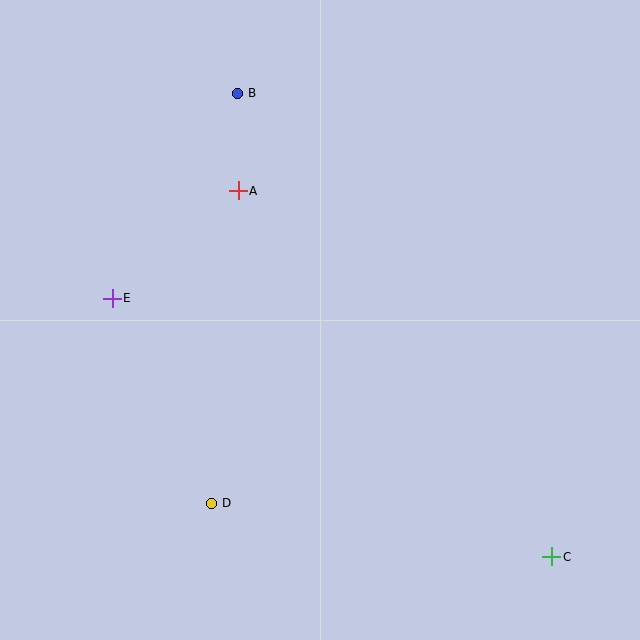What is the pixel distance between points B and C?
The distance between B and C is 560 pixels.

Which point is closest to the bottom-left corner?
Point D is closest to the bottom-left corner.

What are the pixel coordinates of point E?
Point E is at (112, 298).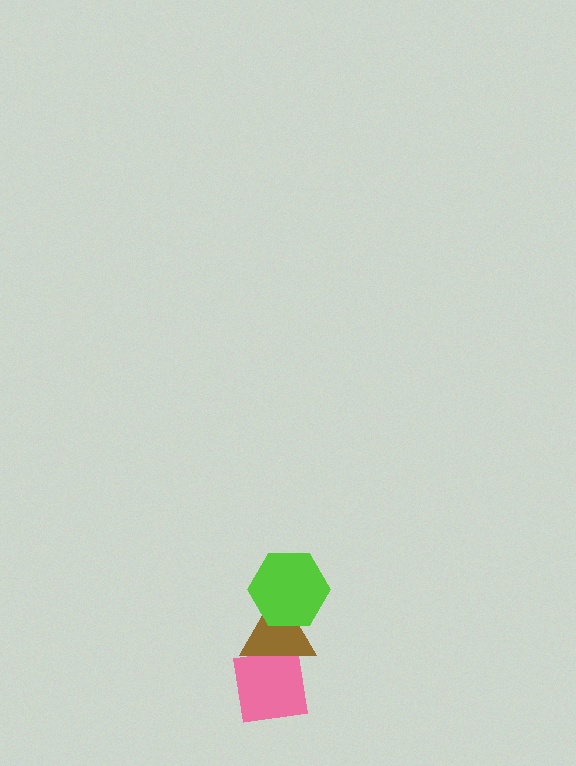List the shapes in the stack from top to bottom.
From top to bottom: the lime hexagon, the brown triangle, the pink square.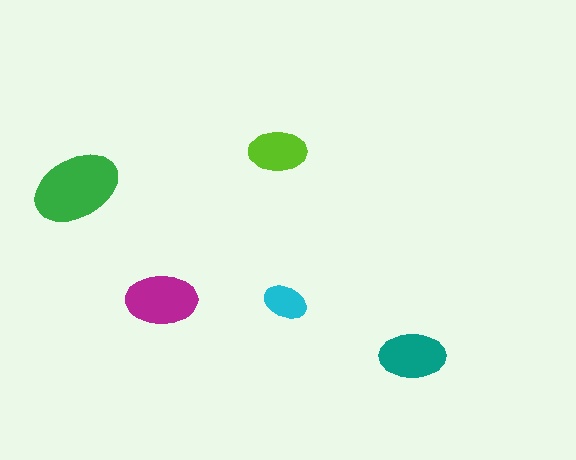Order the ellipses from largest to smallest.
the green one, the magenta one, the teal one, the lime one, the cyan one.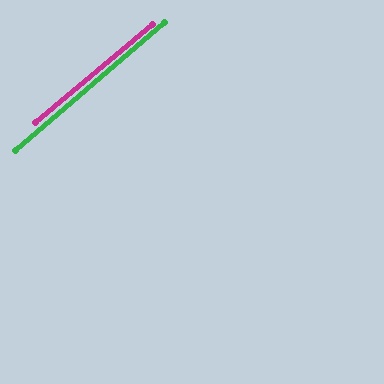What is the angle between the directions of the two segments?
Approximately 1 degree.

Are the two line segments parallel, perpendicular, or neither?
Parallel — their directions differ by only 0.8°.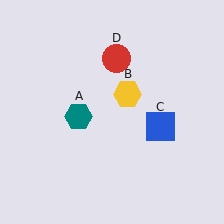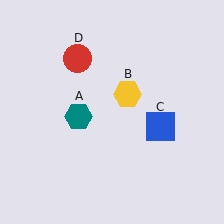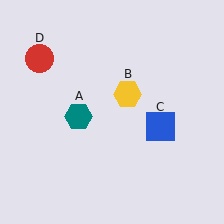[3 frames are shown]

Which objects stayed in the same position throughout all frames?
Teal hexagon (object A) and yellow hexagon (object B) and blue square (object C) remained stationary.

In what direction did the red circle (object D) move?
The red circle (object D) moved left.